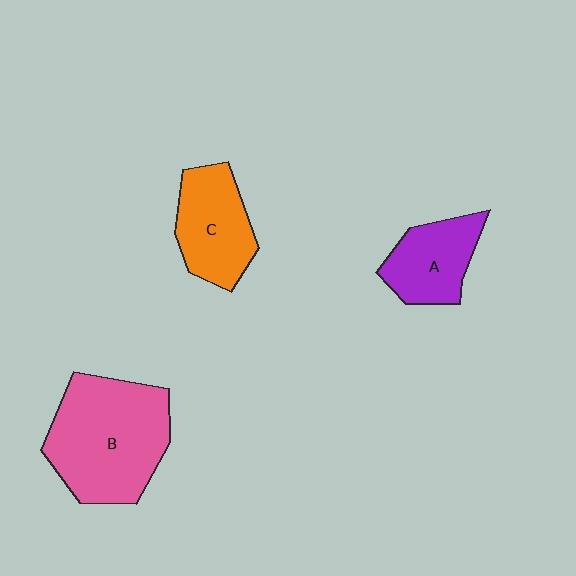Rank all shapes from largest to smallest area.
From largest to smallest: B (pink), C (orange), A (purple).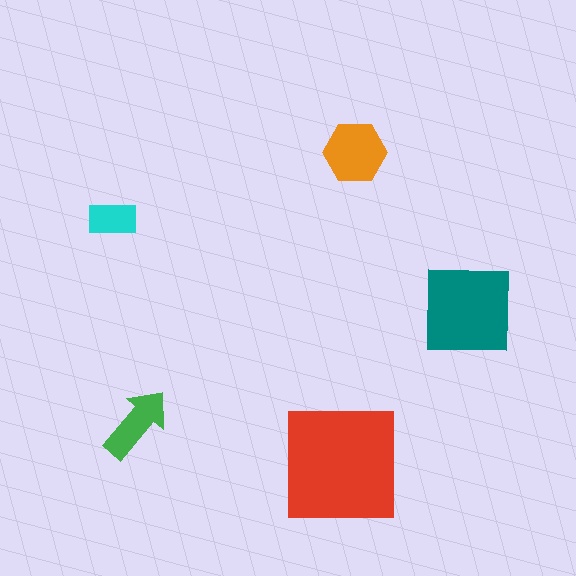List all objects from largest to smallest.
The red square, the teal square, the orange hexagon, the green arrow, the cyan rectangle.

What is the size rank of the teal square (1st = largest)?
2nd.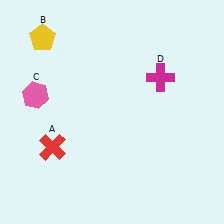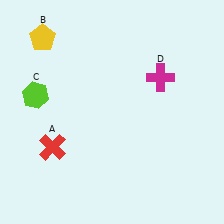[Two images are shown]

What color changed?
The hexagon (C) changed from pink in Image 1 to lime in Image 2.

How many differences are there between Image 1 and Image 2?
There is 1 difference between the two images.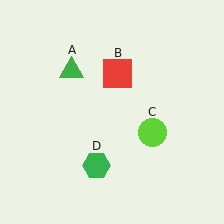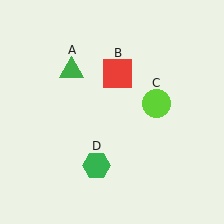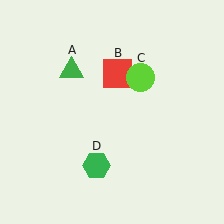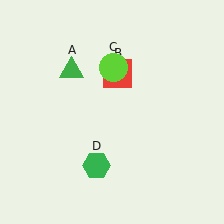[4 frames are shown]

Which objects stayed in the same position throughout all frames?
Green triangle (object A) and red square (object B) and green hexagon (object D) remained stationary.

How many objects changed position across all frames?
1 object changed position: lime circle (object C).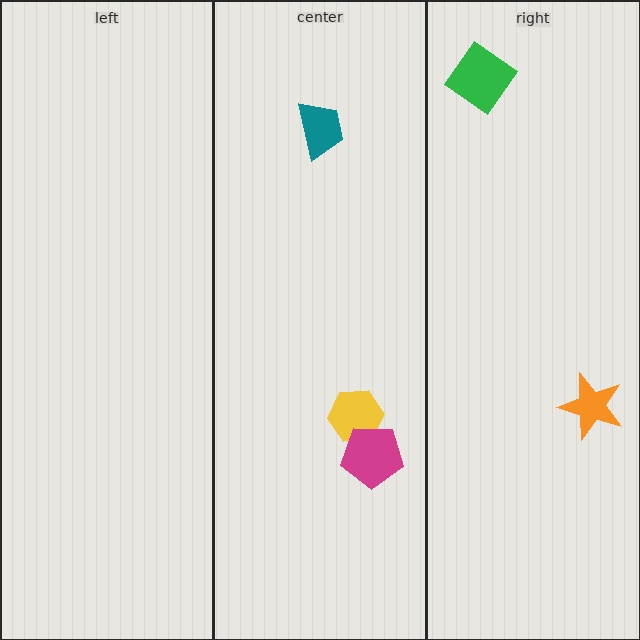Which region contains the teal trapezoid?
The center region.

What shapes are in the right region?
The green diamond, the orange star.